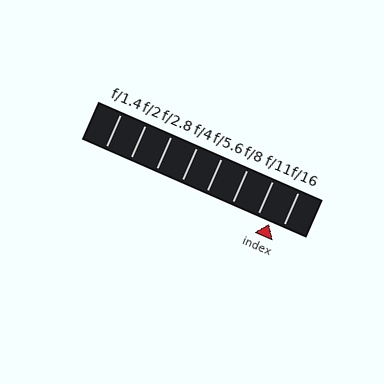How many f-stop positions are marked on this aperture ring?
There are 8 f-stop positions marked.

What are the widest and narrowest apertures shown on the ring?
The widest aperture shown is f/1.4 and the narrowest is f/16.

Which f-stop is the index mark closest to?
The index mark is closest to f/16.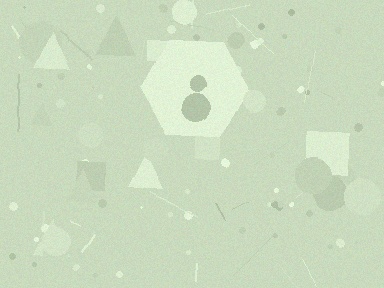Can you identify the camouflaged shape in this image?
The camouflaged shape is a hexagon.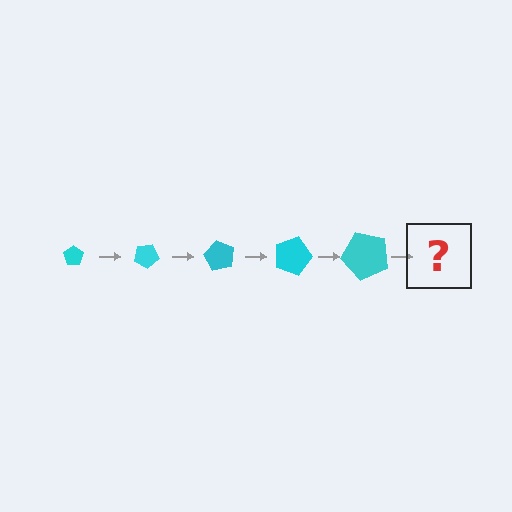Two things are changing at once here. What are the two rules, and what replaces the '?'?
The two rules are that the pentagon grows larger each step and it rotates 30 degrees each step. The '?' should be a pentagon, larger than the previous one and rotated 150 degrees from the start.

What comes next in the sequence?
The next element should be a pentagon, larger than the previous one and rotated 150 degrees from the start.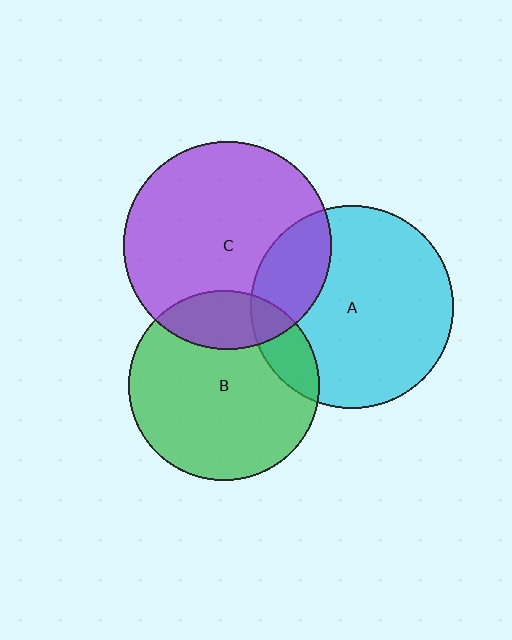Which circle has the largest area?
Circle C (purple).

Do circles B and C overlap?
Yes.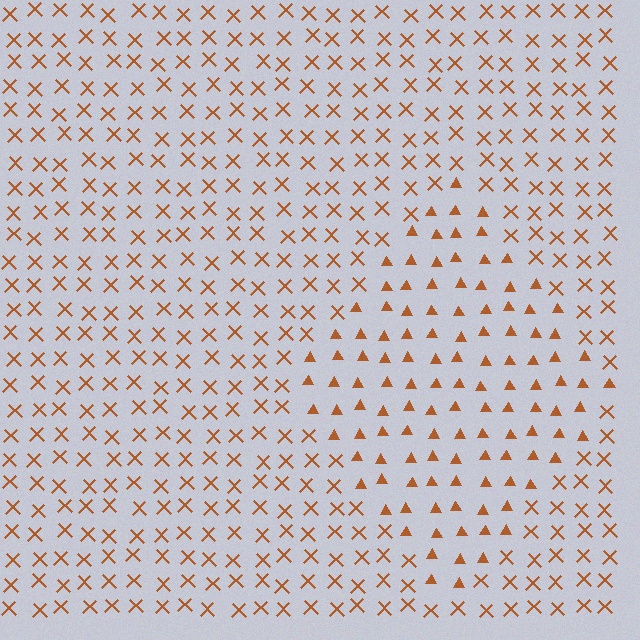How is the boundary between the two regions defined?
The boundary is defined by a change in element shape: triangles inside vs. X marks outside. All elements share the same color and spacing.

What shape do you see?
I see a diamond.